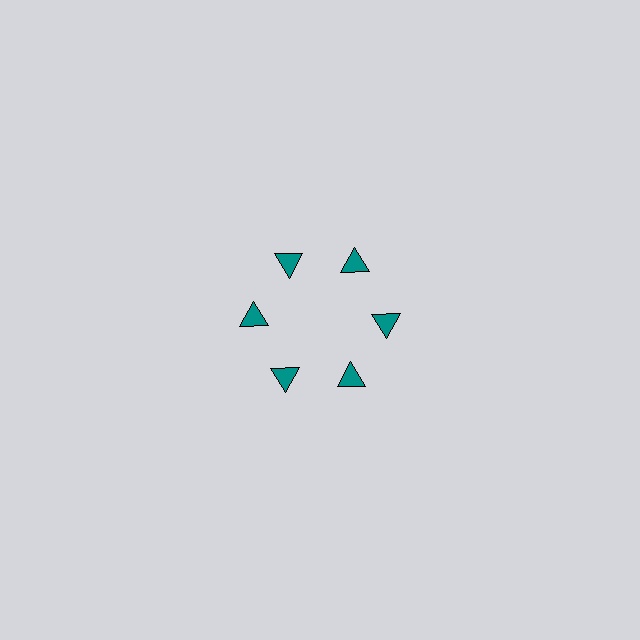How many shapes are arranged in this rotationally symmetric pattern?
There are 6 shapes, arranged in 6 groups of 1.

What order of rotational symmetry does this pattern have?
This pattern has 6-fold rotational symmetry.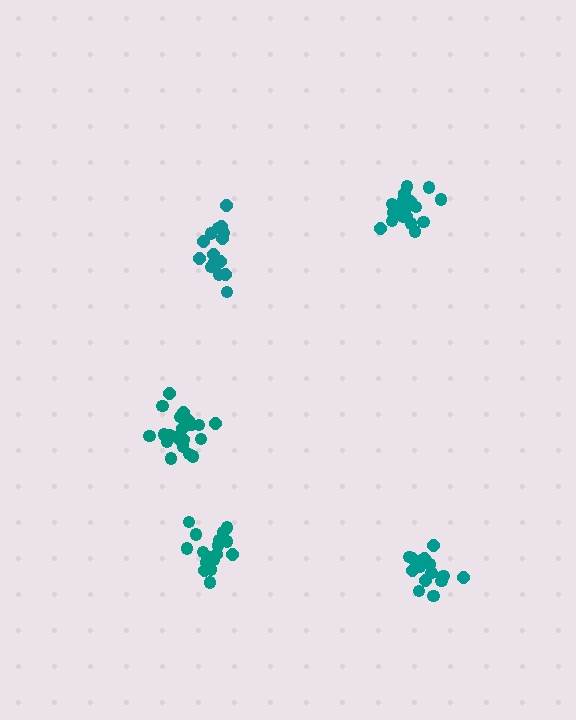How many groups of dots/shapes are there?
There are 5 groups.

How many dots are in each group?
Group 1: 19 dots, Group 2: 15 dots, Group 3: 15 dots, Group 4: 19 dots, Group 5: 21 dots (89 total).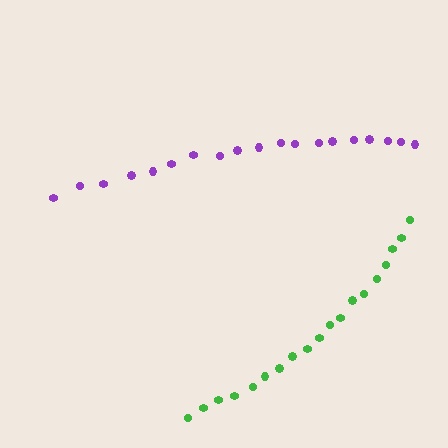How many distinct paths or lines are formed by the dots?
There are 2 distinct paths.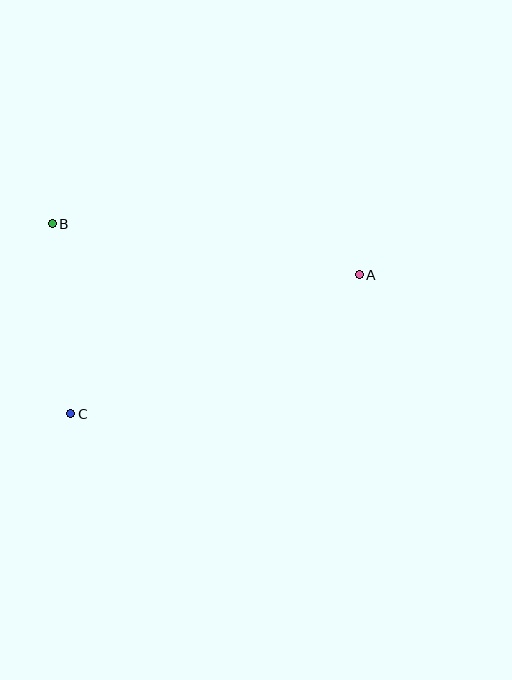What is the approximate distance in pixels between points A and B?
The distance between A and B is approximately 311 pixels.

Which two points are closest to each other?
Points B and C are closest to each other.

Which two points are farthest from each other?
Points A and C are farthest from each other.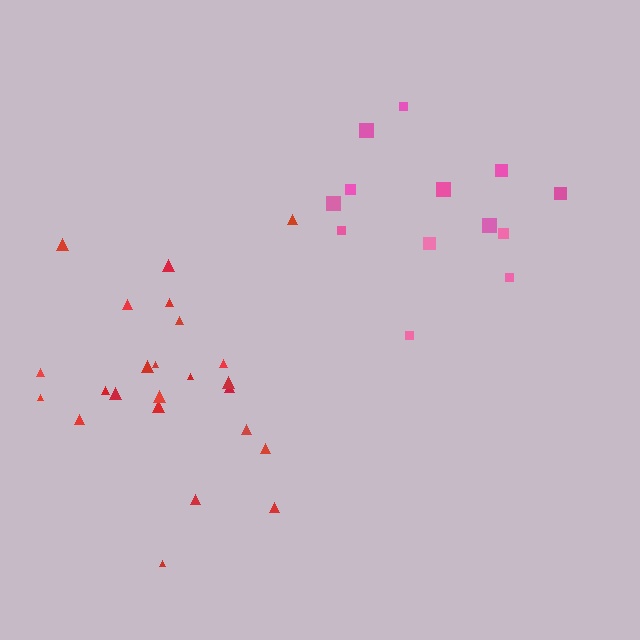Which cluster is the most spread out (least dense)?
Pink.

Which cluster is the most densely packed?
Red.